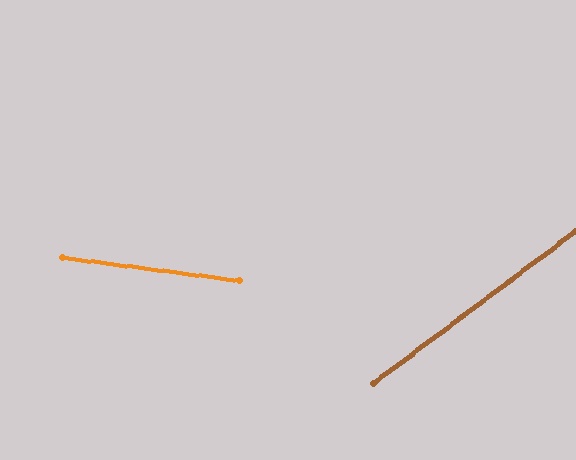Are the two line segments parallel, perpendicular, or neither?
Neither parallel nor perpendicular — they differ by about 44°.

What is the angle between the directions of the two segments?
Approximately 44 degrees.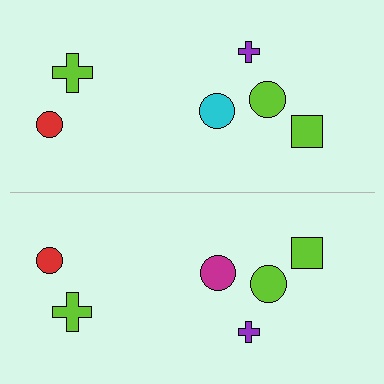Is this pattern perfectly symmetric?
No, the pattern is not perfectly symmetric. The magenta circle on the bottom side breaks the symmetry — its mirror counterpart is cyan.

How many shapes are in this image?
There are 12 shapes in this image.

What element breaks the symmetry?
The magenta circle on the bottom side breaks the symmetry — its mirror counterpart is cyan.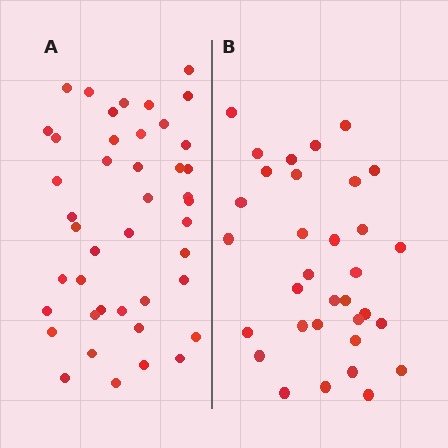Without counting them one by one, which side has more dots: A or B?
Region A (the left region) has more dots.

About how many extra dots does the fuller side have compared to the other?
Region A has roughly 10 or so more dots than region B.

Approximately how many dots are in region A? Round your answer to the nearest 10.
About 40 dots. (The exact count is 43, which rounds to 40.)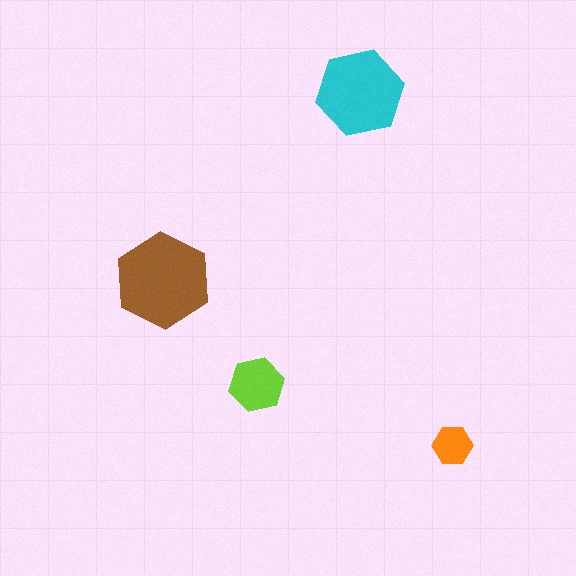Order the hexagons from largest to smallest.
the brown one, the cyan one, the lime one, the orange one.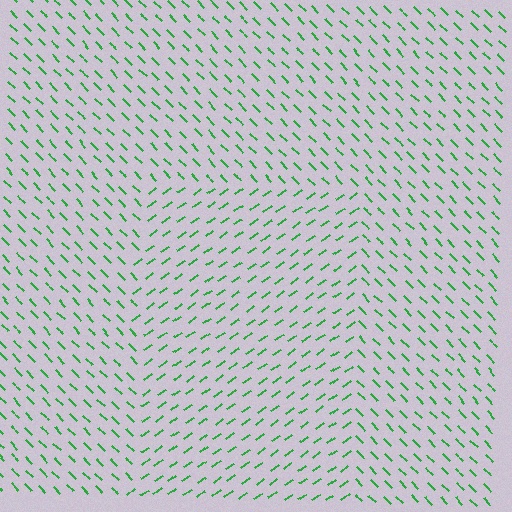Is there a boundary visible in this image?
Yes, there is a texture boundary formed by a change in line orientation.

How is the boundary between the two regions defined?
The boundary is defined purely by a change in line orientation (approximately 80 degrees difference). All lines are the same color and thickness.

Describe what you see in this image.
The image is filled with small green line segments. A rectangle region in the image has lines oriented differently from the surrounding lines, creating a visible texture boundary.